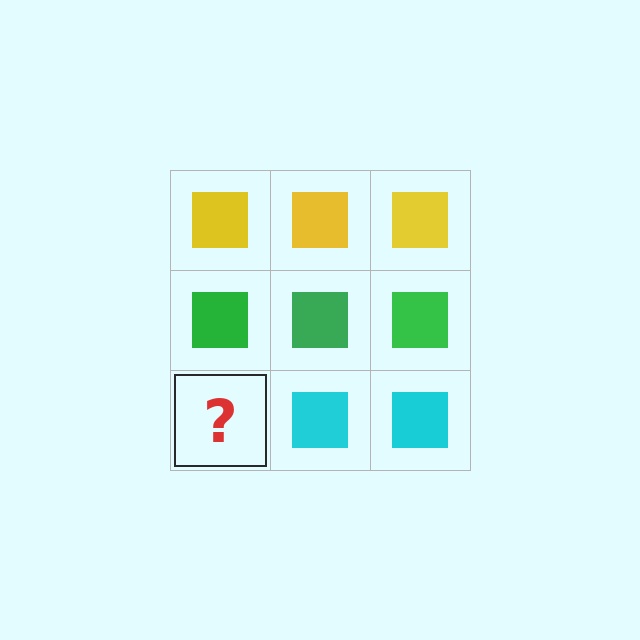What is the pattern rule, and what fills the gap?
The rule is that each row has a consistent color. The gap should be filled with a cyan square.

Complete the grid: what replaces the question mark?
The question mark should be replaced with a cyan square.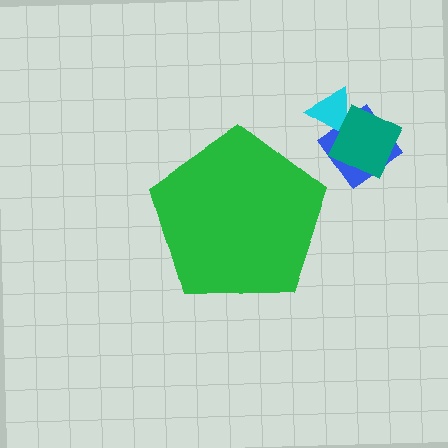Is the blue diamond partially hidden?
No, the blue diamond is fully visible.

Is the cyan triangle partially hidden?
No, the cyan triangle is fully visible.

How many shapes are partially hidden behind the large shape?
0 shapes are partially hidden.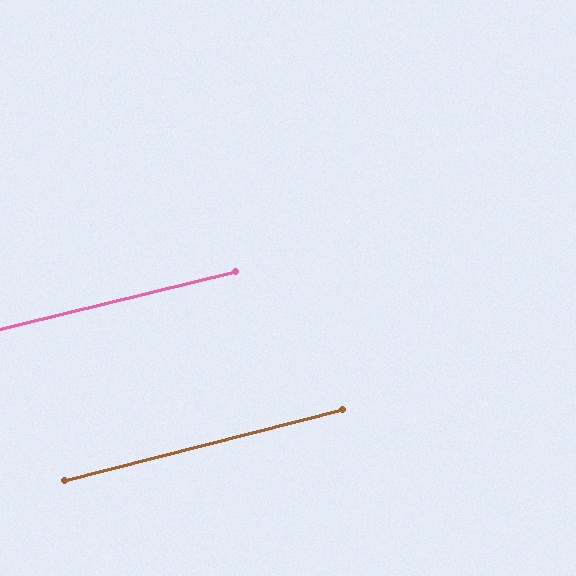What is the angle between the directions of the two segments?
Approximately 1 degree.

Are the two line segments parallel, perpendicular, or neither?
Parallel — their directions differ by only 0.6°.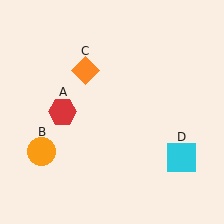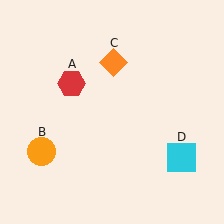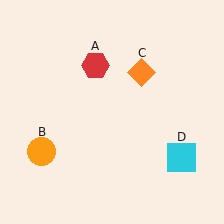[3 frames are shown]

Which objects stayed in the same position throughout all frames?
Orange circle (object B) and cyan square (object D) remained stationary.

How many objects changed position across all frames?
2 objects changed position: red hexagon (object A), orange diamond (object C).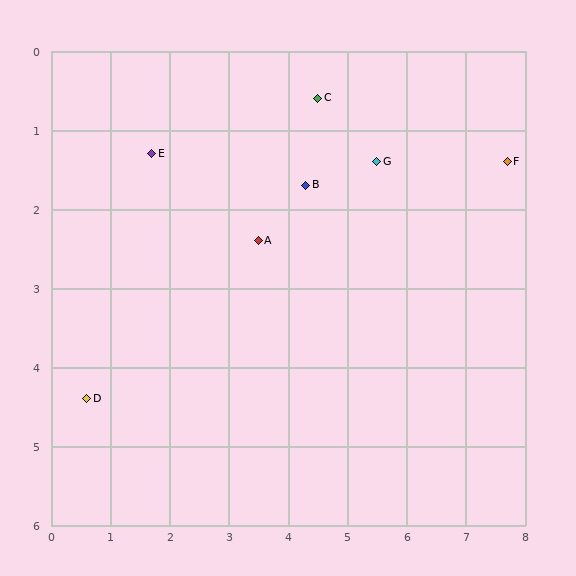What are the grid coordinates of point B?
Point B is at approximately (4.3, 1.7).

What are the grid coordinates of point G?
Point G is at approximately (5.5, 1.4).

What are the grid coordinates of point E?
Point E is at approximately (1.7, 1.3).